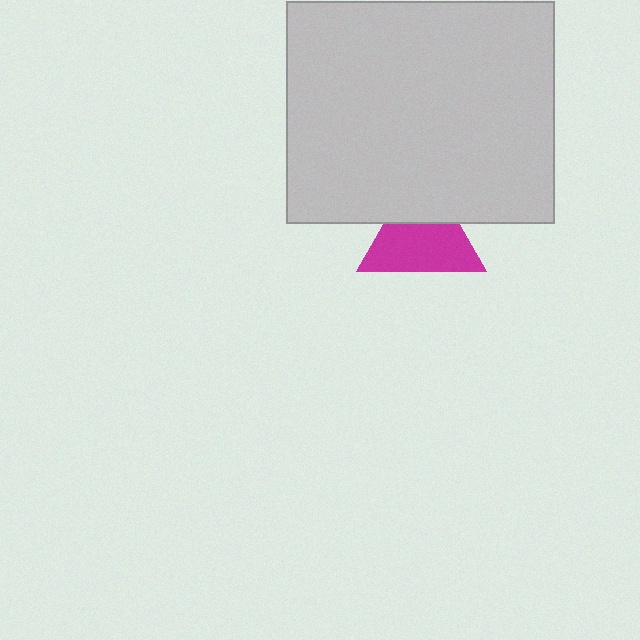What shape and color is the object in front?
The object in front is a light gray rectangle.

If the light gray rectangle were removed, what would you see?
You would see the complete magenta triangle.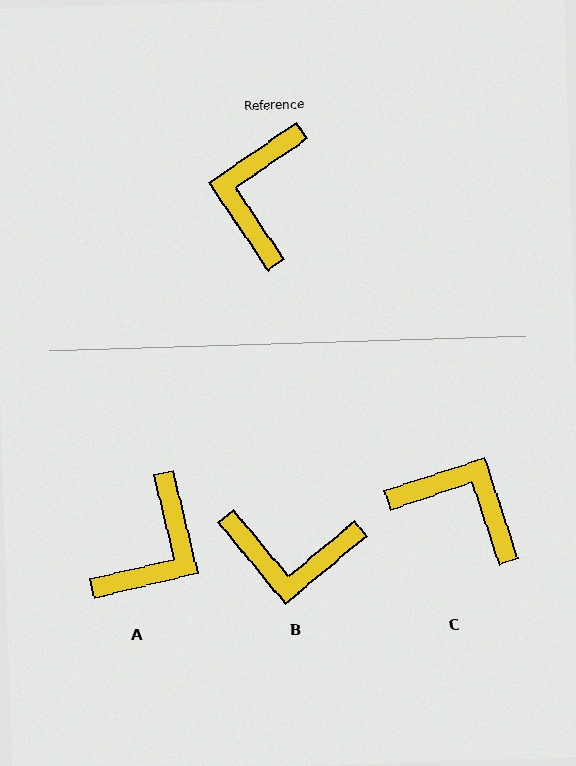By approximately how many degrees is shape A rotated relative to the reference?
Approximately 159 degrees counter-clockwise.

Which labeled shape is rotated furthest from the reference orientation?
A, about 159 degrees away.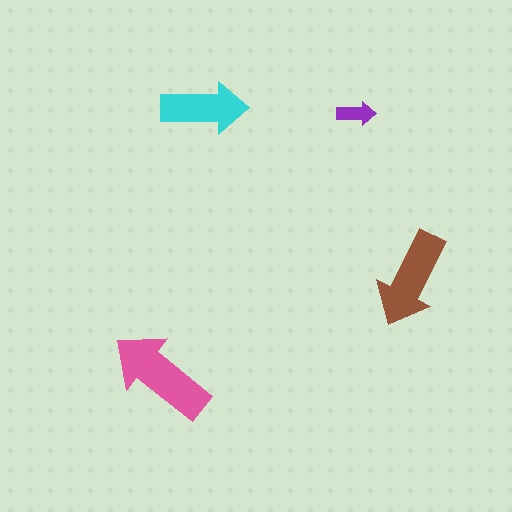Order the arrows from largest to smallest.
the pink one, the brown one, the cyan one, the purple one.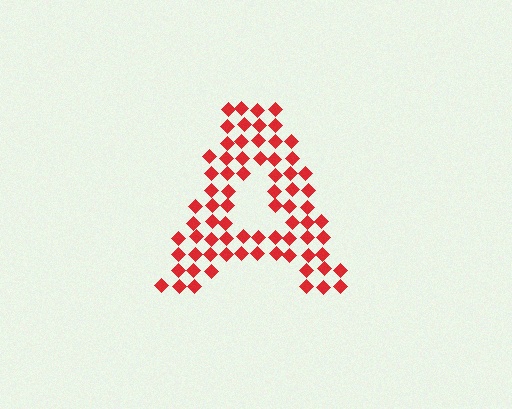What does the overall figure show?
The overall figure shows the letter A.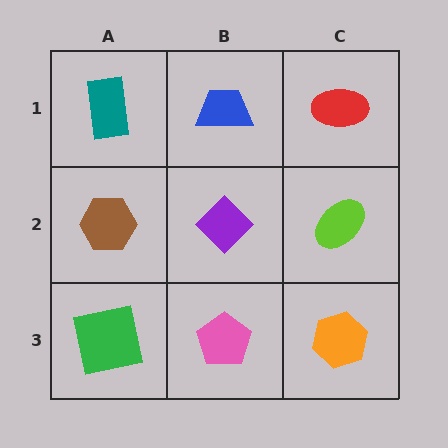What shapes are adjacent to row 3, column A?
A brown hexagon (row 2, column A), a pink pentagon (row 3, column B).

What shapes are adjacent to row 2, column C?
A red ellipse (row 1, column C), an orange hexagon (row 3, column C), a purple diamond (row 2, column B).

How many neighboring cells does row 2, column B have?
4.